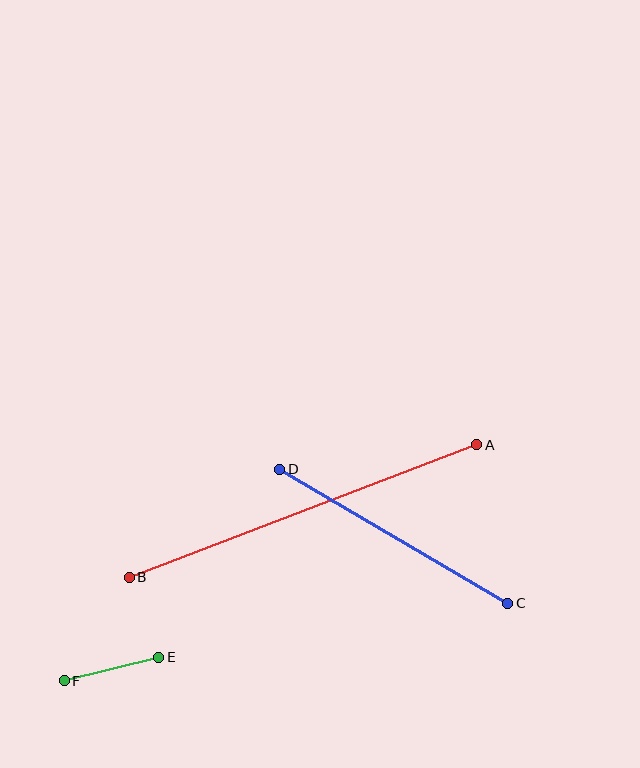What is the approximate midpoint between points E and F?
The midpoint is at approximately (111, 669) pixels.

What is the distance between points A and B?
The distance is approximately 372 pixels.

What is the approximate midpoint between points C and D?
The midpoint is at approximately (394, 536) pixels.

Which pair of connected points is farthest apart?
Points A and B are farthest apart.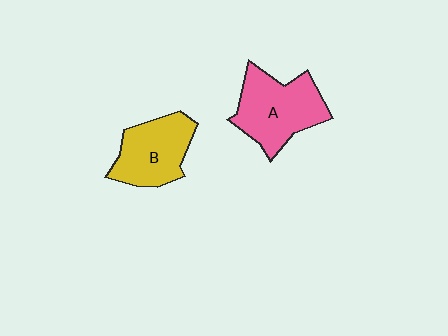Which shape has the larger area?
Shape A (pink).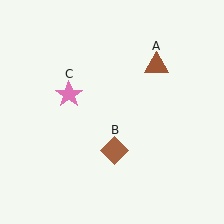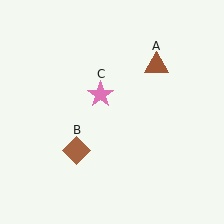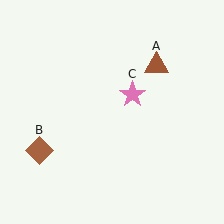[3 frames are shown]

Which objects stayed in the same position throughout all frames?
Brown triangle (object A) remained stationary.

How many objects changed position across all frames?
2 objects changed position: brown diamond (object B), pink star (object C).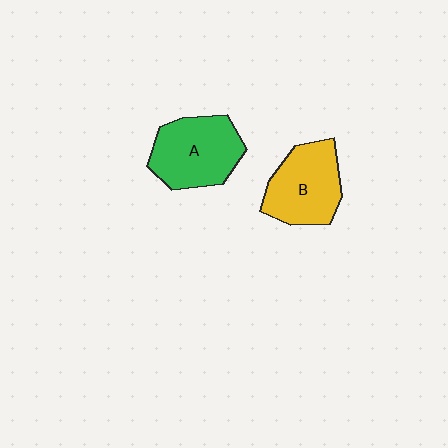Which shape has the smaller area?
Shape B (yellow).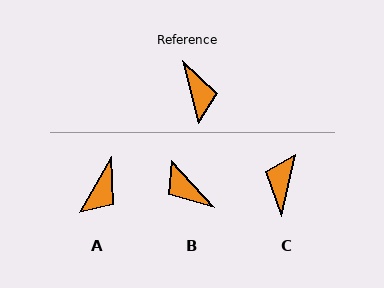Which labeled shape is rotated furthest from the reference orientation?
C, about 153 degrees away.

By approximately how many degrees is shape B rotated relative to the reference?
Approximately 153 degrees clockwise.